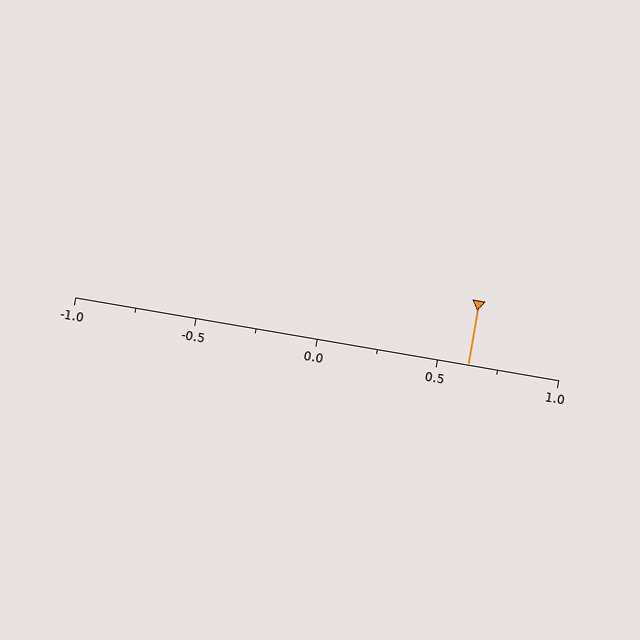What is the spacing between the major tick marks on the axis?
The major ticks are spaced 0.5 apart.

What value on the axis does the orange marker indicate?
The marker indicates approximately 0.62.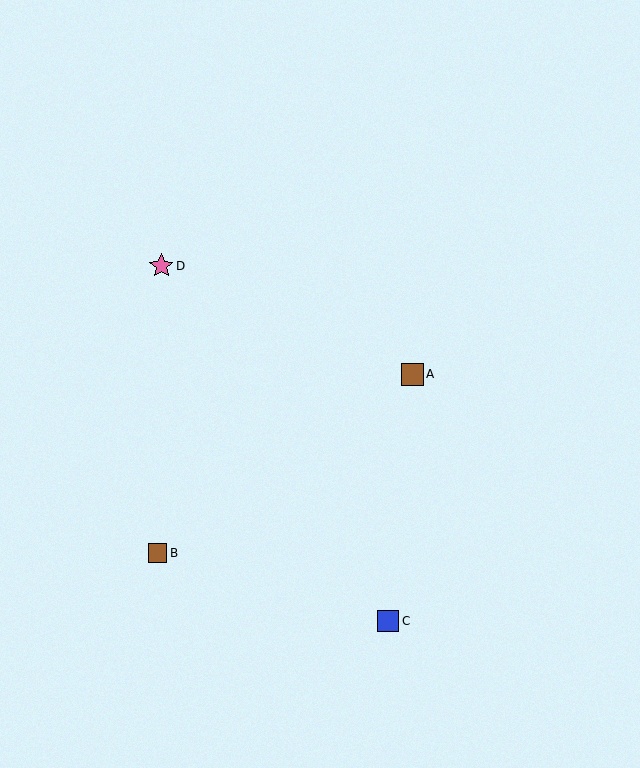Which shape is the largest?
The pink star (labeled D) is the largest.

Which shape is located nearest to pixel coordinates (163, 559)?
The brown square (labeled B) at (157, 553) is nearest to that location.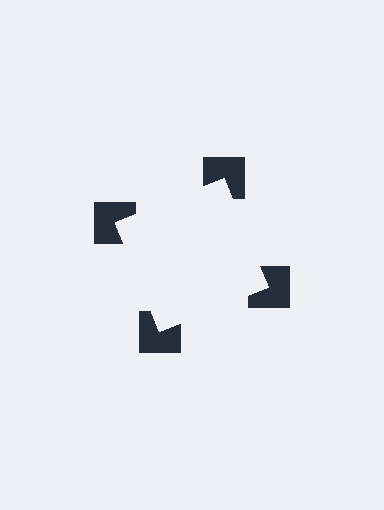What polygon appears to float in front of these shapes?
An illusory square — its edges are inferred from the aligned wedge cuts in the notched squares, not physically drawn.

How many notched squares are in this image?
There are 4 — one at each vertex of the illusory square.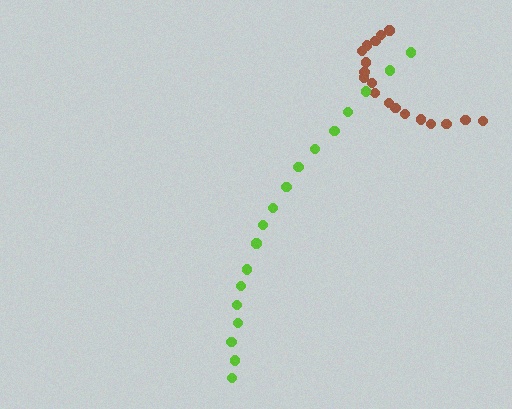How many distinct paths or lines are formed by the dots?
There are 2 distinct paths.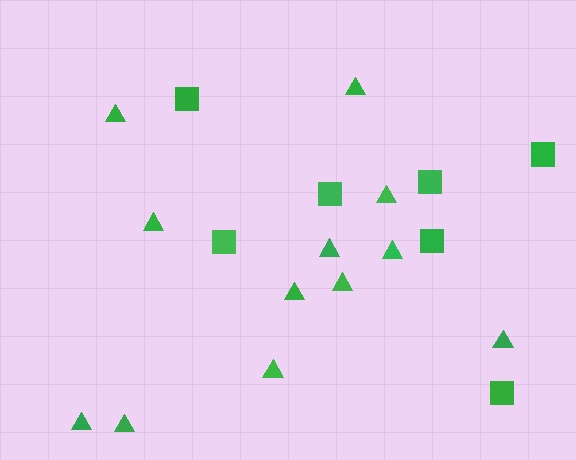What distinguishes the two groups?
There are 2 groups: one group of triangles (12) and one group of squares (7).